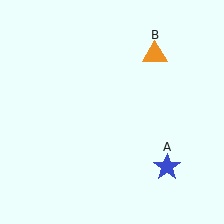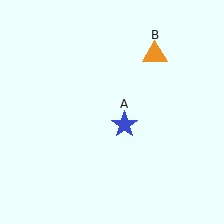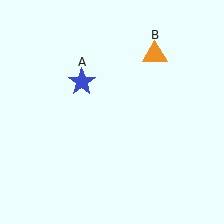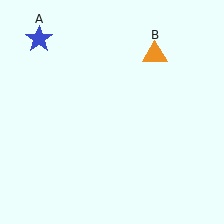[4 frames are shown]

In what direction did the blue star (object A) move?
The blue star (object A) moved up and to the left.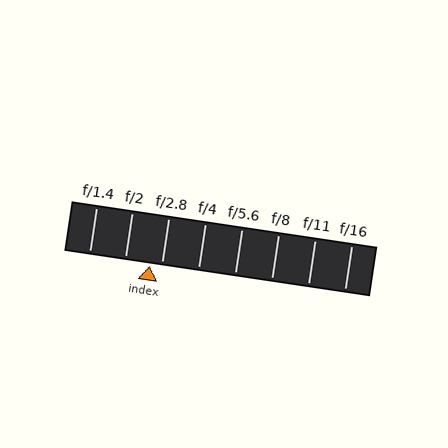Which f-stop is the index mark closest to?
The index mark is closest to f/2.8.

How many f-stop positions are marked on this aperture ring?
There are 8 f-stop positions marked.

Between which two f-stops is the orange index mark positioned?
The index mark is between f/2 and f/2.8.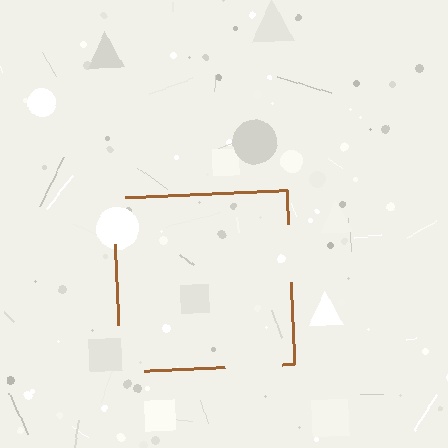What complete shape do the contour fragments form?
The contour fragments form a square.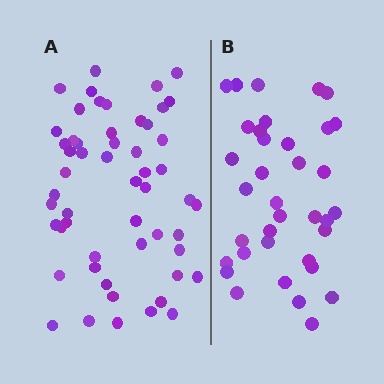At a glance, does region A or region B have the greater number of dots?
Region A (the left region) has more dots.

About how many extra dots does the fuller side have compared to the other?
Region A has approximately 20 more dots than region B.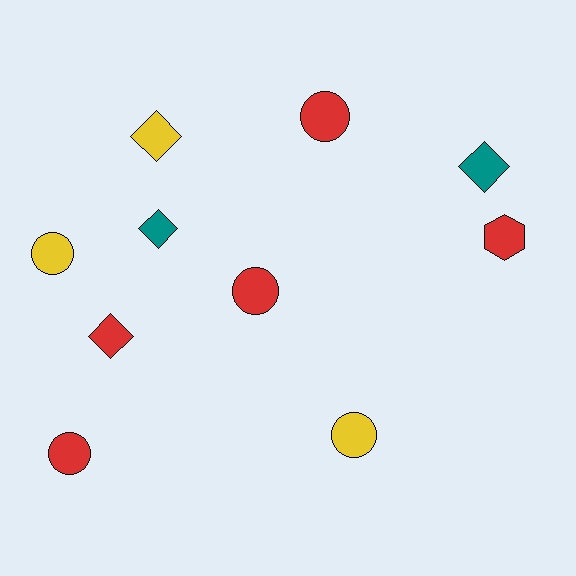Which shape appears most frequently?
Circle, with 5 objects.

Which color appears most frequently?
Red, with 5 objects.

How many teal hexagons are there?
There are no teal hexagons.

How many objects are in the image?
There are 10 objects.